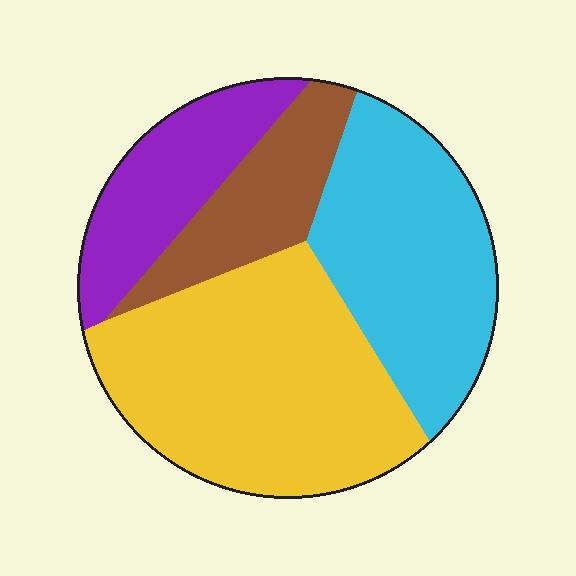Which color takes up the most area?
Yellow, at roughly 40%.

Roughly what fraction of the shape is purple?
Purple takes up about one sixth (1/6) of the shape.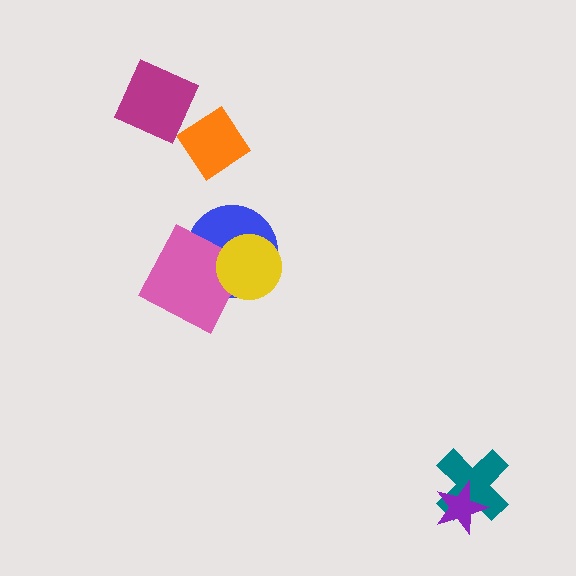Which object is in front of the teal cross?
The purple star is in front of the teal cross.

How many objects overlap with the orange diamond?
1 object overlaps with the orange diamond.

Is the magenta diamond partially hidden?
No, no other shape covers it.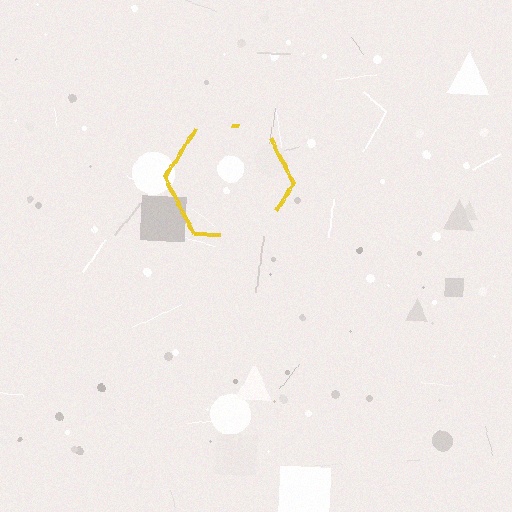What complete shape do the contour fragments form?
The contour fragments form a hexagon.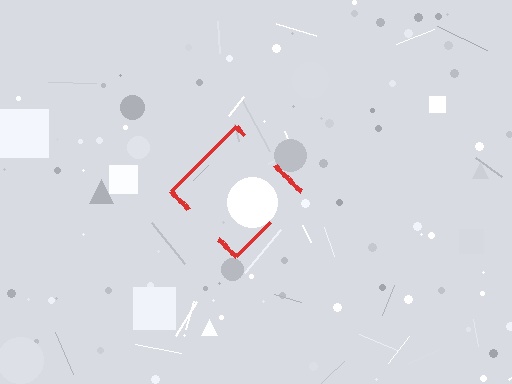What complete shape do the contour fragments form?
The contour fragments form a diamond.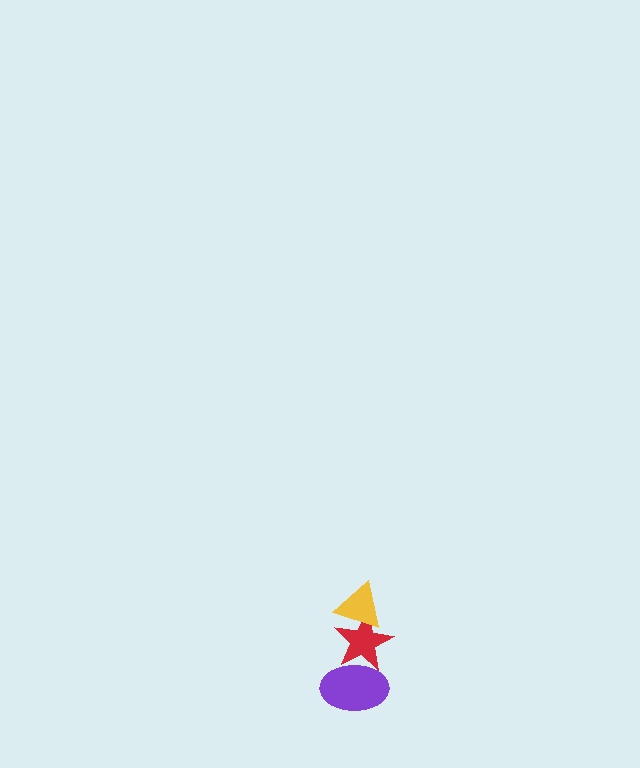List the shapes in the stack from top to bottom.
From top to bottom: the yellow triangle, the red star, the purple ellipse.